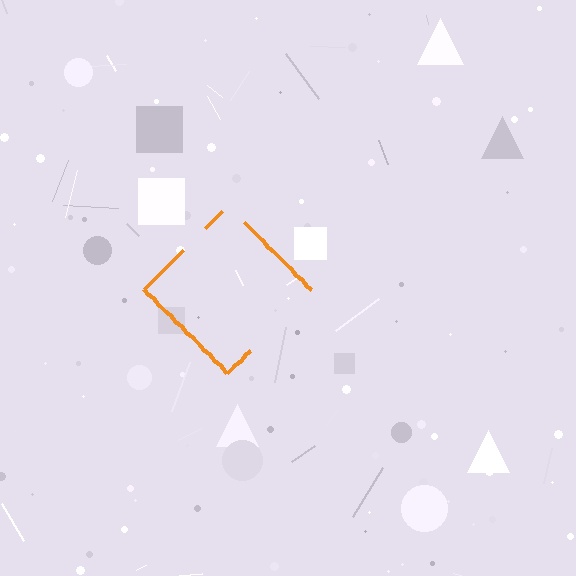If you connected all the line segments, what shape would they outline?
They would outline a diamond.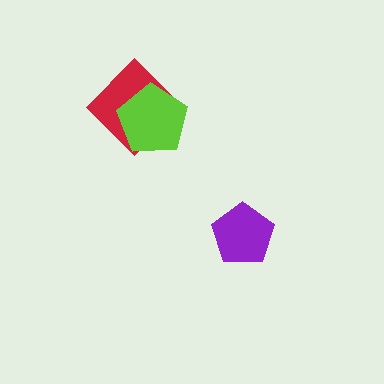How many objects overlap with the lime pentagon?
1 object overlaps with the lime pentagon.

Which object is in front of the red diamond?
The lime pentagon is in front of the red diamond.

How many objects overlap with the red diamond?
1 object overlaps with the red diamond.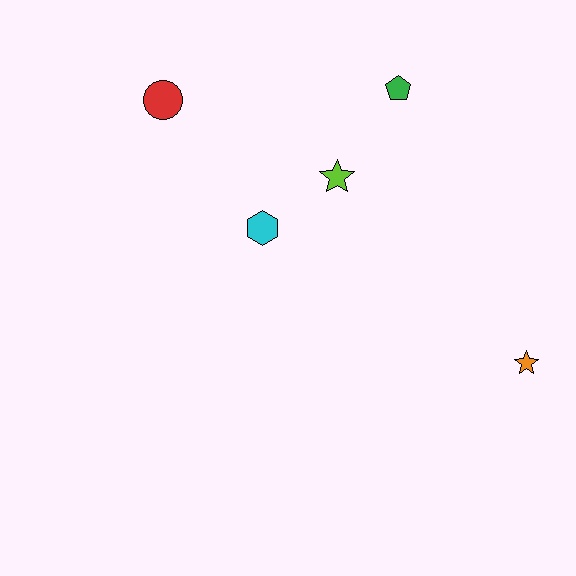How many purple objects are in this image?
There are no purple objects.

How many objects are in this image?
There are 5 objects.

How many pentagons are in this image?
There is 1 pentagon.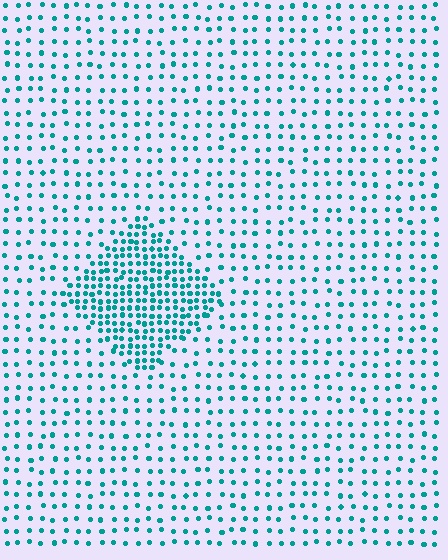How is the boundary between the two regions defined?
The boundary is defined by a change in element density (approximately 2.6x ratio). All elements are the same color, size, and shape.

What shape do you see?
I see a diamond.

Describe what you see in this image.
The image contains small teal elements arranged at two different densities. A diamond-shaped region is visible where the elements are more densely packed than the surrounding area.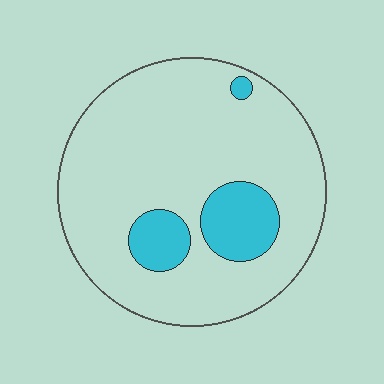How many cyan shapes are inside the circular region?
3.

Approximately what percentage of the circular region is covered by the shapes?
Approximately 15%.